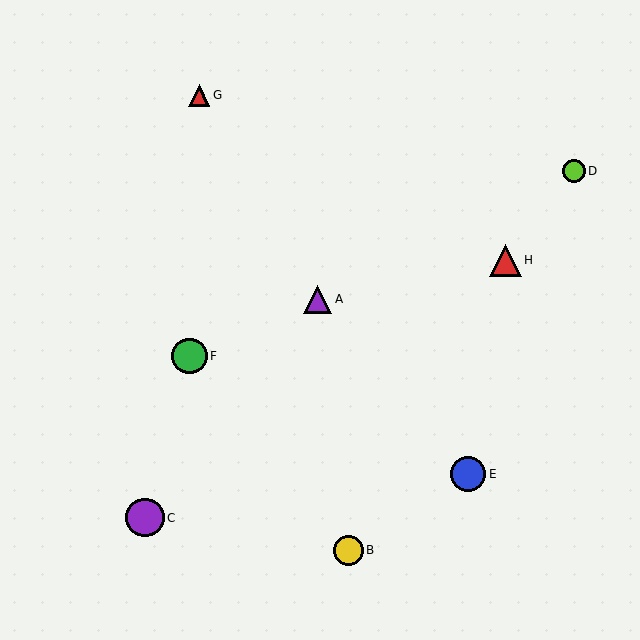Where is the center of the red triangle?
The center of the red triangle is at (506, 260).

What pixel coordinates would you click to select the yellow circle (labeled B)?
Click at (348, 550) to select the yellow circle B.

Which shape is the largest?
The purple circle (labeled C) is the largest.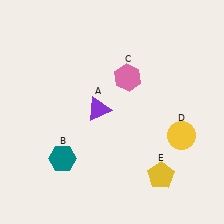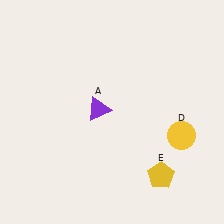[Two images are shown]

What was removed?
The teal hexagon (B), the pink hexagon (C) were removed in Image 2.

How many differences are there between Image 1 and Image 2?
There are 2 differences between the two images.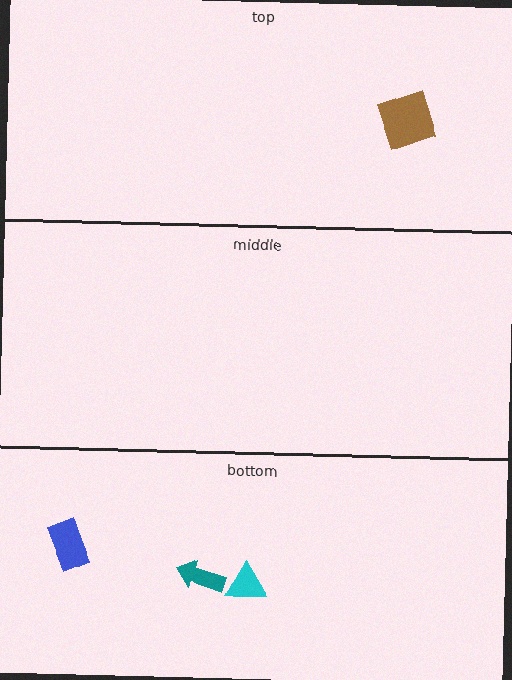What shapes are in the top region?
The brown diamond.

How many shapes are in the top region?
1.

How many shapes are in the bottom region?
3.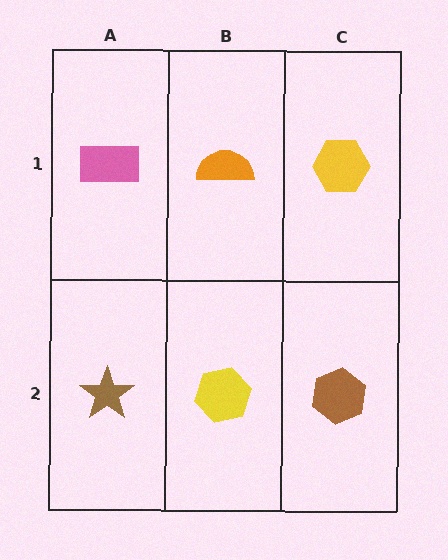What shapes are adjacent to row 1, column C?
A brown hexagon (row 2, column C), an orange semicircle (row 1, column B).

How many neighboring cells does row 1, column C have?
2.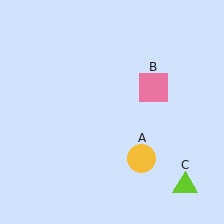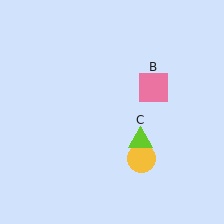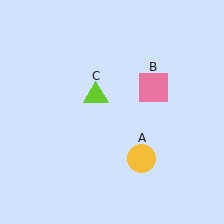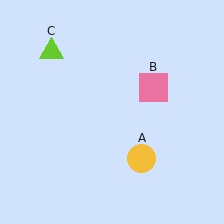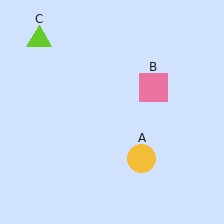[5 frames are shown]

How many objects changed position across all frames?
1 object changed position: lime triangle (object C).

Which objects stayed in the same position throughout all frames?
Yellow circle (object A) and pink square (object B) remained stationary.